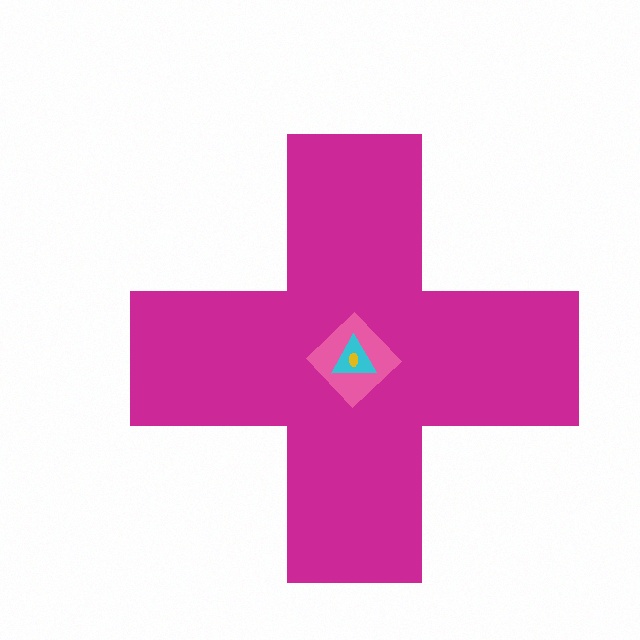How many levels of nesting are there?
4.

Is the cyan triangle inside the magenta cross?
Yes.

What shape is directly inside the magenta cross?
The pink diamond.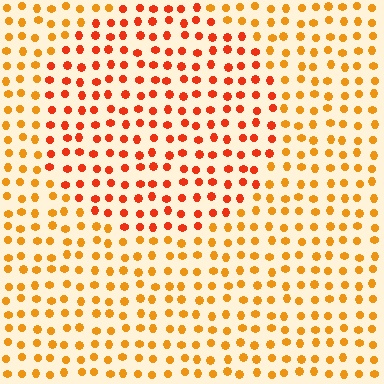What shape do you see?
I see a circle.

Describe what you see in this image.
The image is filled with small orange elements in a uniform arrangement. A circle-shaped region is visible where the elements are tinted to a slightly different hue, forming a subtle color boundary.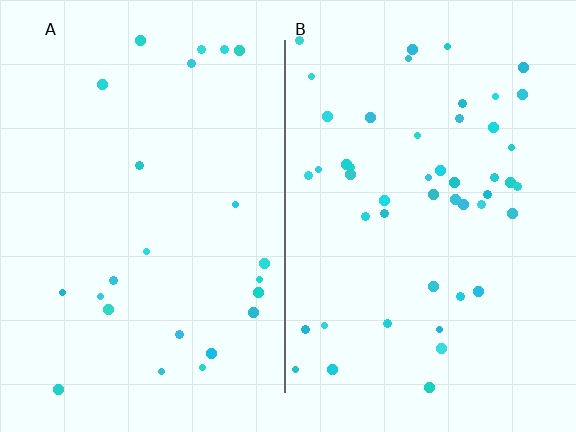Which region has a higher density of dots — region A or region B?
B (the right).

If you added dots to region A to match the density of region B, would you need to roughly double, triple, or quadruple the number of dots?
Approximately double.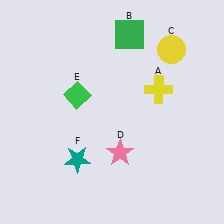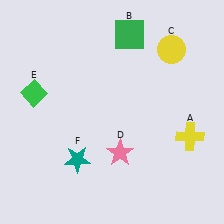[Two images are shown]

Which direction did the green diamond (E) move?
The green diamond (E) moved left.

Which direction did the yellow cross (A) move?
The yellow cross (A) moved down.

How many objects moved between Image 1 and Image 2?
2 objects moved between the two images.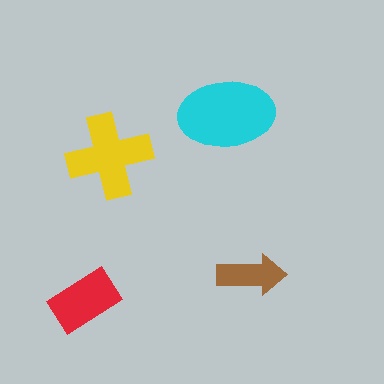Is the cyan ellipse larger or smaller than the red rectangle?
Larger.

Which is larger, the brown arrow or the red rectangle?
The red rectangle.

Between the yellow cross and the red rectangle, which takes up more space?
The yellow cross.